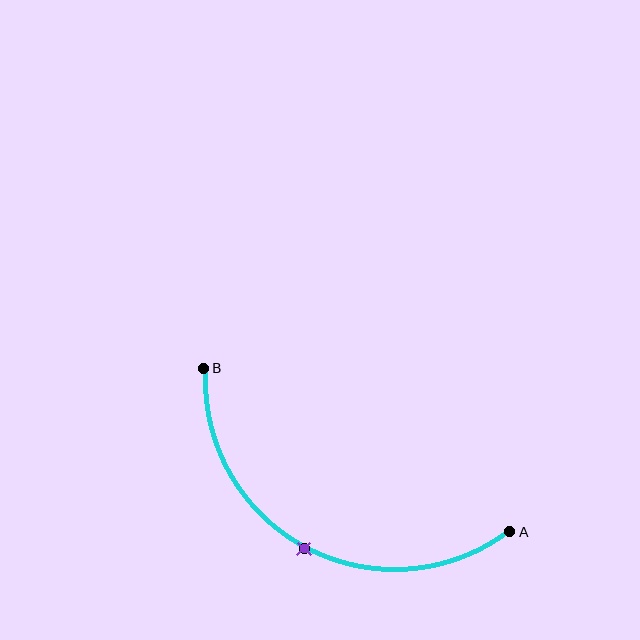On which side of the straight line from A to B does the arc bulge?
The arc bulges below the straight line connecting A and B.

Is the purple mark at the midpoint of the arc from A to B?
Yes. The purple mark lies on the arc at equal arc-length from both A and B — it is the arc midpoint.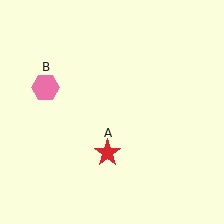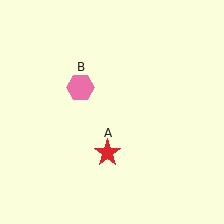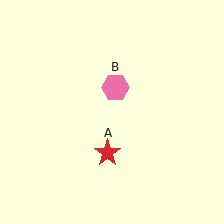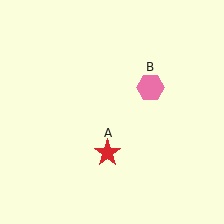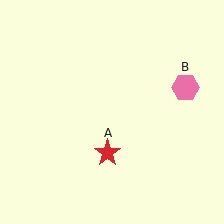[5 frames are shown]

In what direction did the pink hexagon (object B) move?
The pink hexagon (object B) moved right.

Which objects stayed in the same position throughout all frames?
Red star (object A) remained stationary.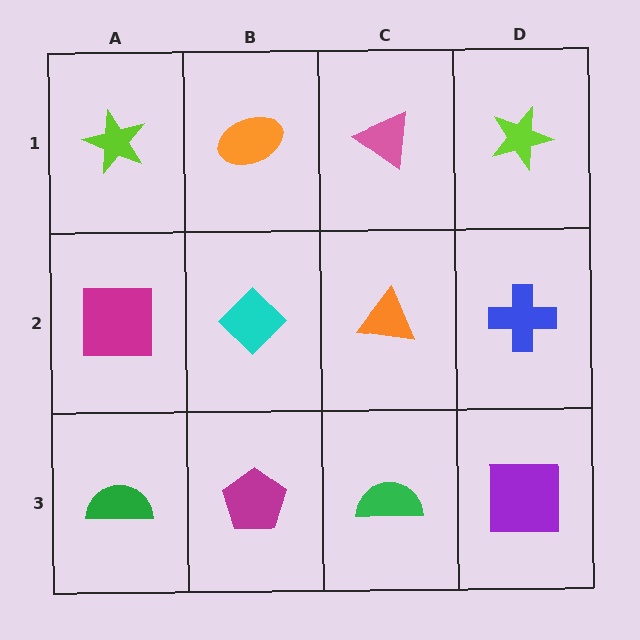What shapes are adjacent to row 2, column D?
A lime star (row 1, column D), a purple square (row 3, column D), an orange triangle (row 2, column C).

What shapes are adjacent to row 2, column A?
A lime star (row 1, column A), a green semicircle (row 3, column A), a cyan diamond (row 2, column B).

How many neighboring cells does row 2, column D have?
3.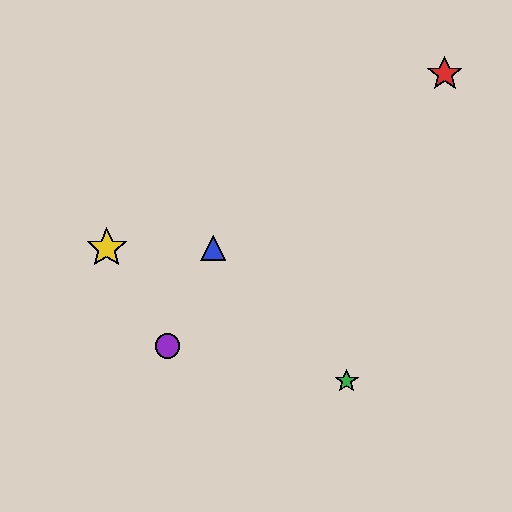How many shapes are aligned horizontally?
2 shapes (the blue triangle, the yellow star) are aligned horizontally.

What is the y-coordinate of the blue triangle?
The blue triangle is at y≈248.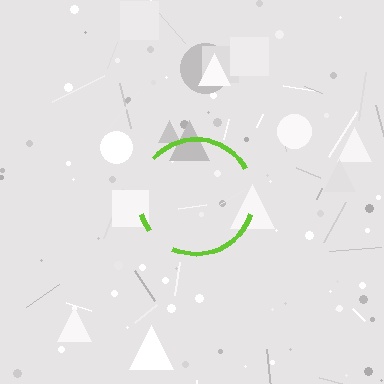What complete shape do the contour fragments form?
The contour fragments form a circle.